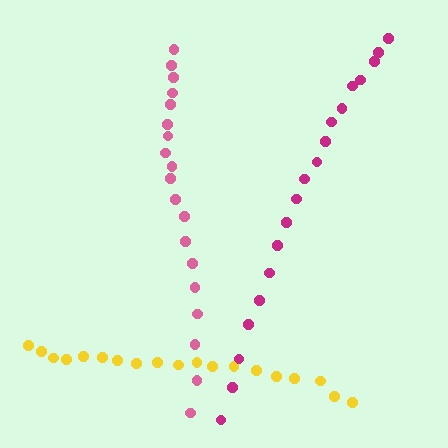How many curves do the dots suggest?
There are 3 distinct paths.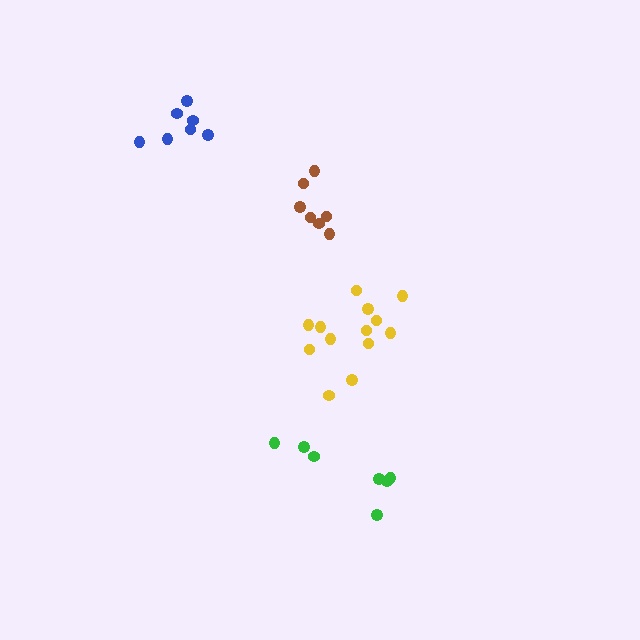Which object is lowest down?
The green cluster is bottommost.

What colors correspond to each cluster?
The clusters are colored: yellow, blue, brown, green.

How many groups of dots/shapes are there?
There are 4 groups.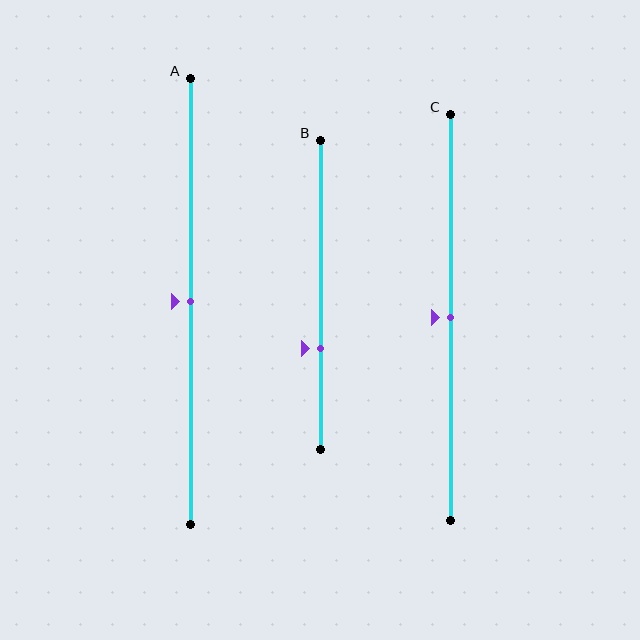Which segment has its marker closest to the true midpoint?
Segment A has its marker closest to the true midpoint.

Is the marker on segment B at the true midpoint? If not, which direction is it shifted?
No, the marker on segment B is shifted downward by about 17% of the segment length.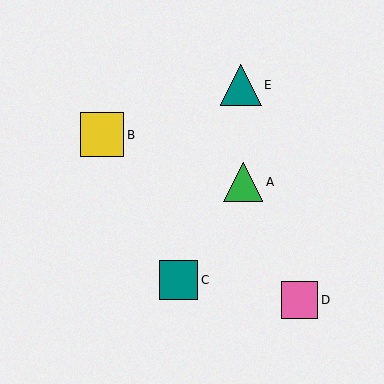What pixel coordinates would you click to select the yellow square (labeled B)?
Click at (102, 135) to select the yellow square B.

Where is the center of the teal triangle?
The center of the teal triangle is at (241, 85).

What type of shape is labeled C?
Shape C is a teal square.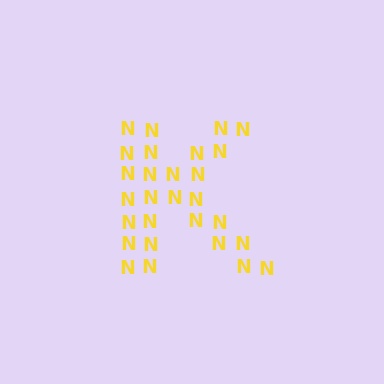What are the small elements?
The small elements are letter N's.